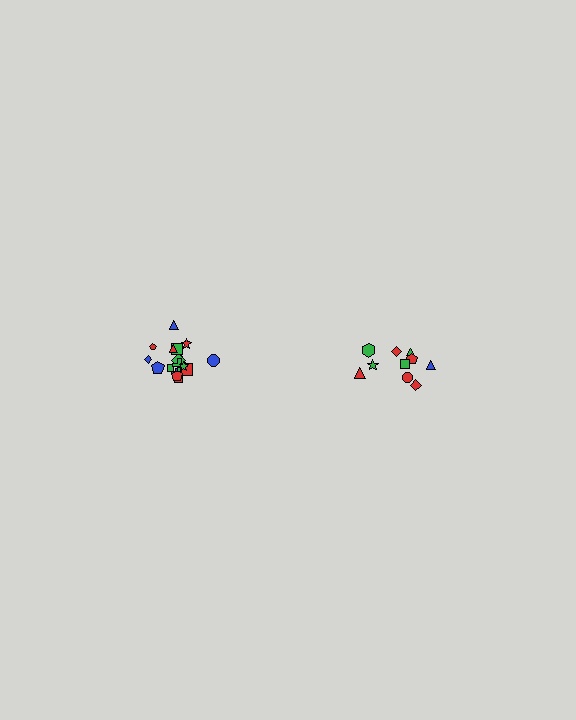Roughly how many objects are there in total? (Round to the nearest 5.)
Roughly 30 objects in total.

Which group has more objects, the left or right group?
The left group.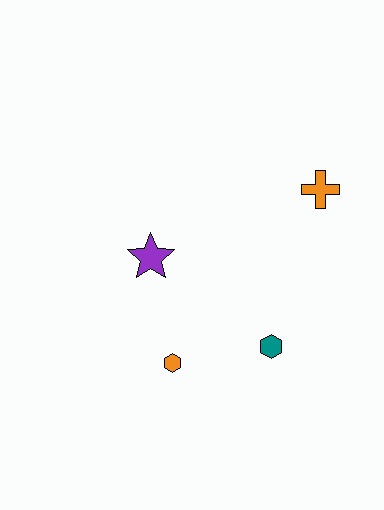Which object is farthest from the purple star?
The orange cross is farthest from the purple star.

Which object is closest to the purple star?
The orange hexagon is closest to the purple star.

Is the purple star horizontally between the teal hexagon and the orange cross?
No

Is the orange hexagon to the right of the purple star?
Yes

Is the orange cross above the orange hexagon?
Yes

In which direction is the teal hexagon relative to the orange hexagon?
The teal hexagon is to the right of the orange hexagon.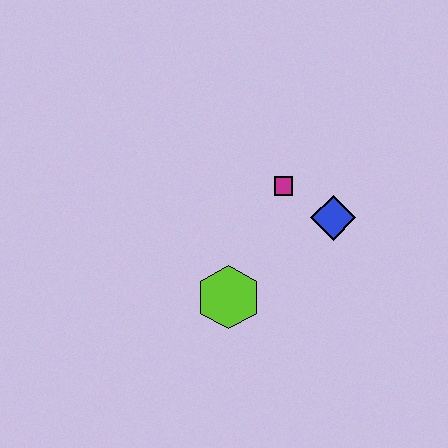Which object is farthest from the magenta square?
The lime hexagon is farthest from the magenta square.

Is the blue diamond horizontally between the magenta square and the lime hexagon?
No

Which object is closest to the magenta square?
The blue diamond is closest to the magenta square.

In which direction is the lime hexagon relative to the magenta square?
The lime hexagon is below the magenta square.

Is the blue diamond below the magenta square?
Yes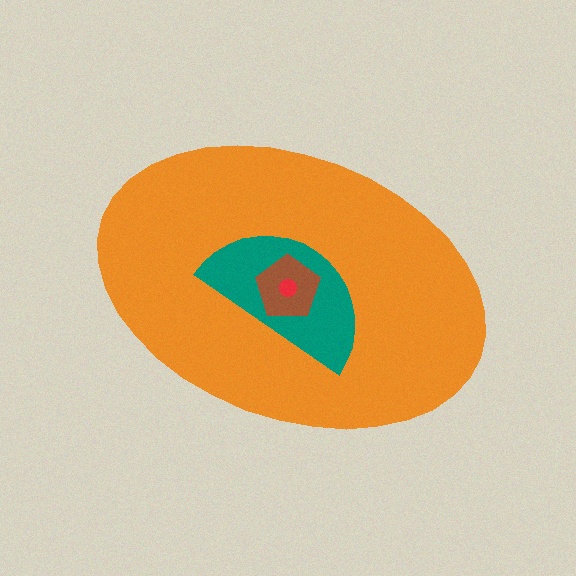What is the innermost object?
The red circle.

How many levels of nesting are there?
4.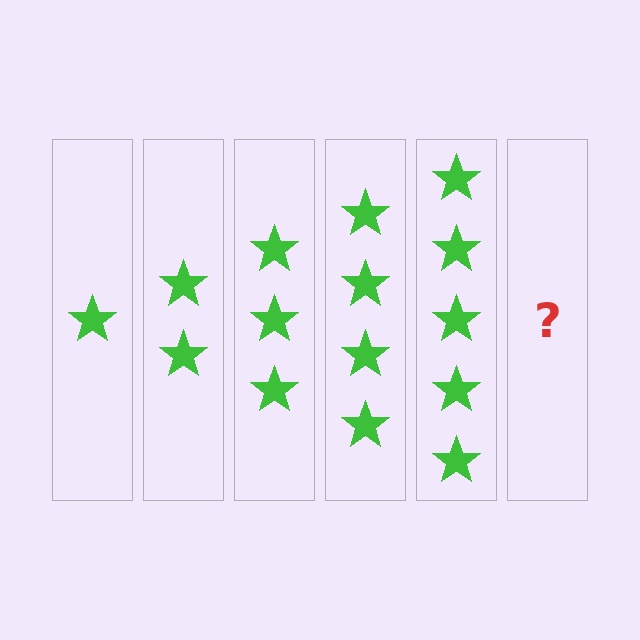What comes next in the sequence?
The next element should be 6 stars.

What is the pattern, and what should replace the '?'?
The pattern is that each step adds one more star. The '?' should be 6 stars.